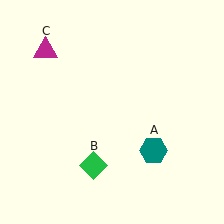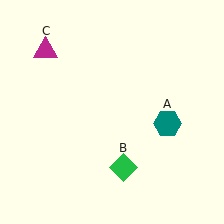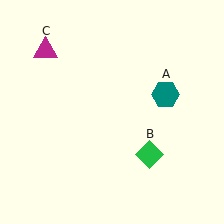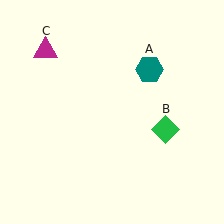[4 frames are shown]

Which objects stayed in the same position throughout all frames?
Magenta triangle (object C) remained stationary.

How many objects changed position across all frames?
2 objects changed position: teal hexagon (object A), green diamond (object B).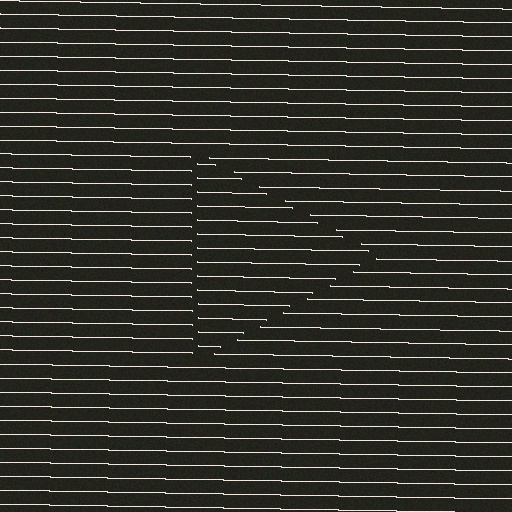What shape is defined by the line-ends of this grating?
An illusory triangle. The interior of the shape contains the same grating, shifted by half a period — the contour is defined by the phase discontinuity where line-ends from the inner and outer gratings abut.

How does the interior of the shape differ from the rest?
The interior of the shape contains the same grating, shifted by half a period — the contour is defined by the phase discontinuity where line-ends from the inner and outer gratings abut.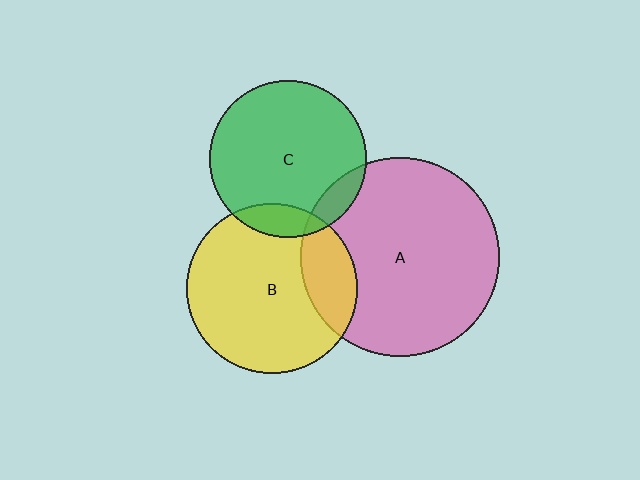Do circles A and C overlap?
Yes.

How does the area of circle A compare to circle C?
Approximately 1.6 times.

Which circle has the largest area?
Circle A (pink).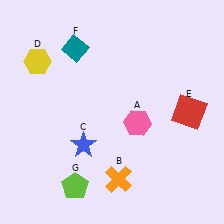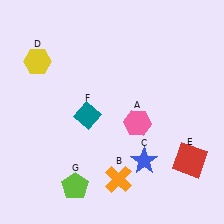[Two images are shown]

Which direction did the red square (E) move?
The red square (E) moved down.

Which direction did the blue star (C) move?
The blue star (C) moved right.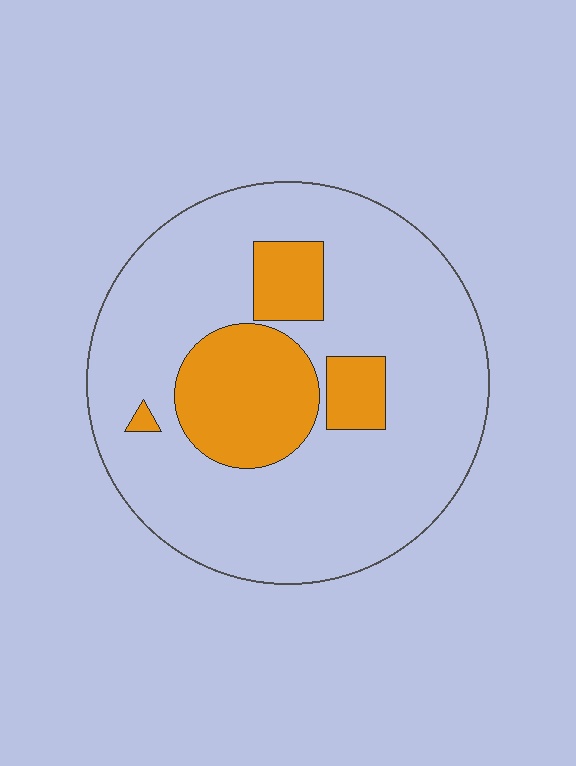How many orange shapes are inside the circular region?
4.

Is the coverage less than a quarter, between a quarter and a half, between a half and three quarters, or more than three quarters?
Less than a quarter.